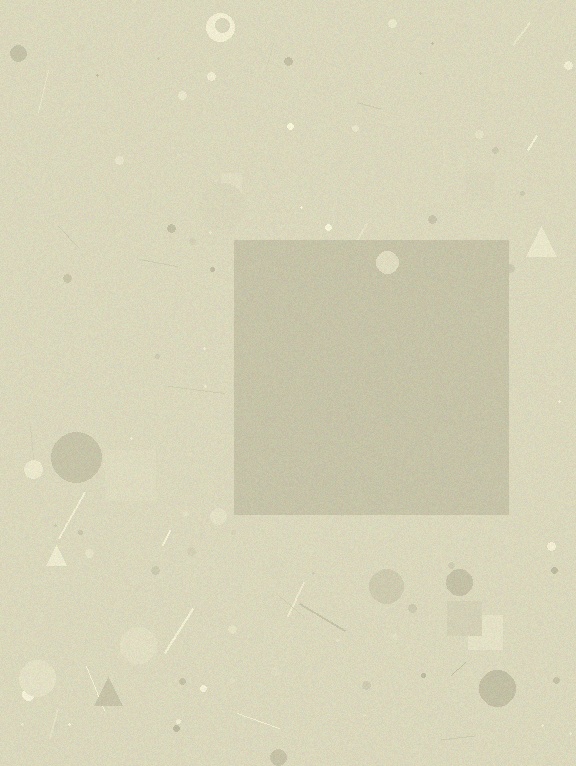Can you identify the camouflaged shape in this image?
The camouflaged shape is a square.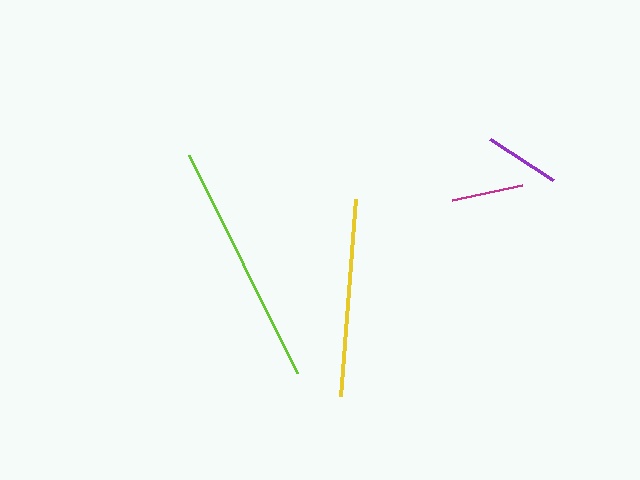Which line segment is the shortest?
The magenta line is the shortest at approximately 71 pixels.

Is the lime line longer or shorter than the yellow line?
The lime line is longer than the yellow line.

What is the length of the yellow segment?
The yellow segment is approximately 198 pixels long.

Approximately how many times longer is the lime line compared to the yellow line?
The lime line is approximately 1.2 times the length of the yellow line.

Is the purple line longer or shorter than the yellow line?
The yellow line is longer than the purple line.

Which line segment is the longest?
The lime line is the longest at approximately 244 pixels.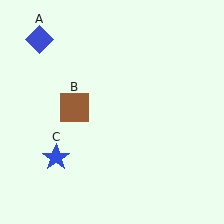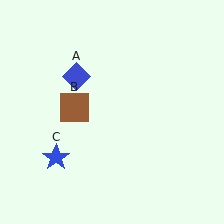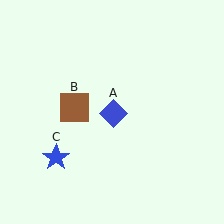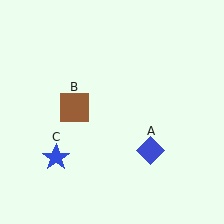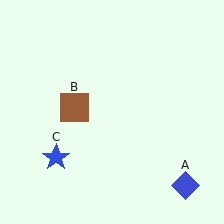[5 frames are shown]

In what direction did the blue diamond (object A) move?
The blue diamond (object A) moved down and to the right.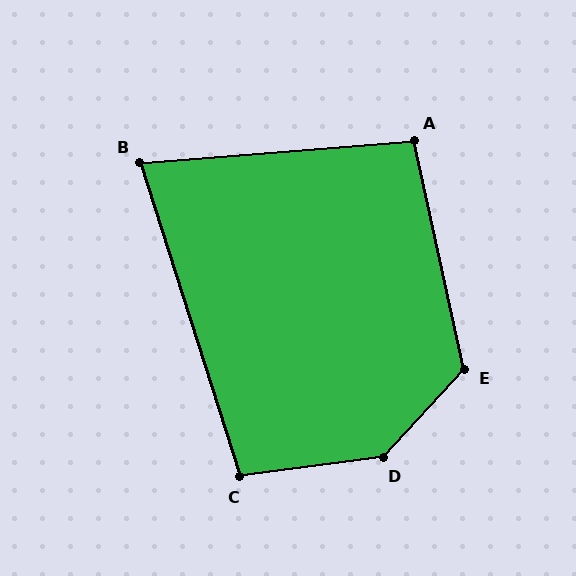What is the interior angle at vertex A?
Approximately 98 degrees (obtuse).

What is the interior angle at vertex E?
Approximately 125 degrees (obtuse).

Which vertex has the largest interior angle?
D, at approximately 140 degrees.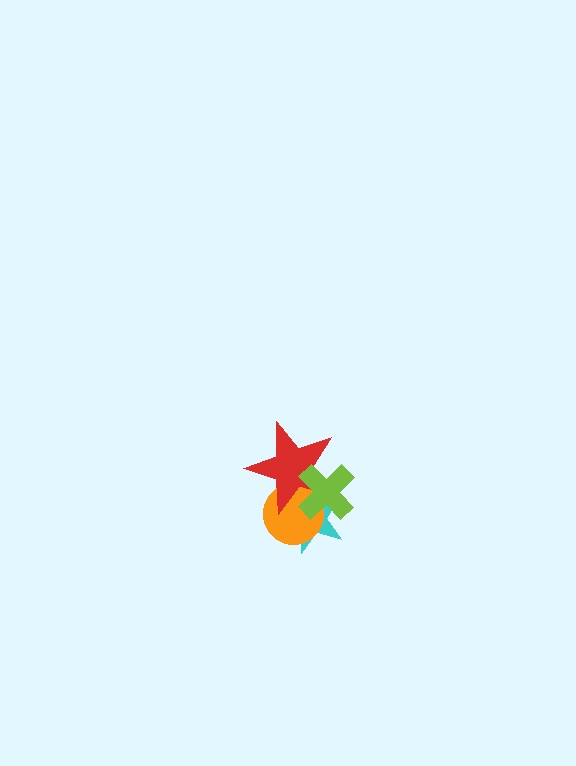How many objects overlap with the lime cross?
3 objects overlap with the lime cross.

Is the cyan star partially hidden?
Yes, it is partially covered by another shape.